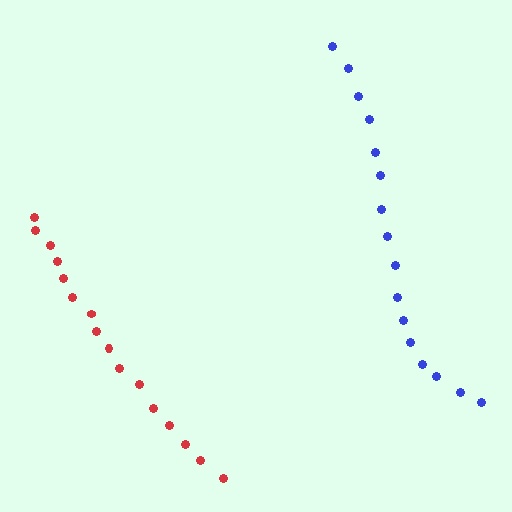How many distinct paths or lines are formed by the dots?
There are 2 distinct paths.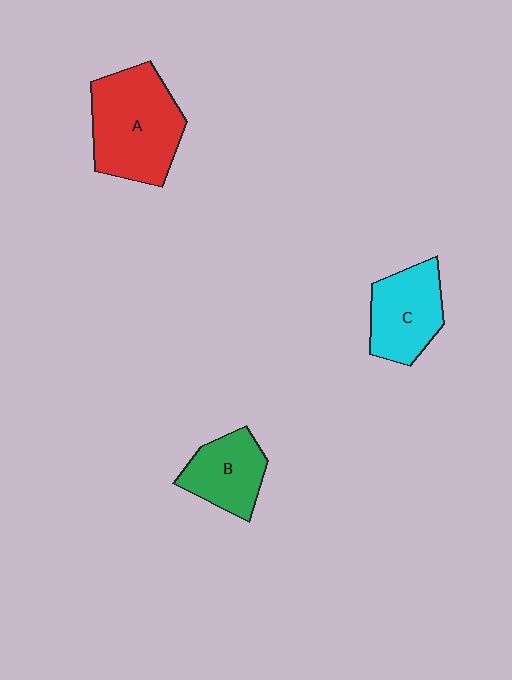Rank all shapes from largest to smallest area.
From largest to smallest: A (red), C (cyan), B (green).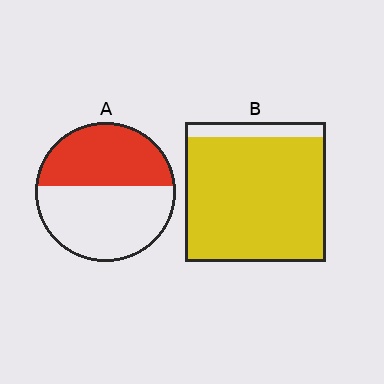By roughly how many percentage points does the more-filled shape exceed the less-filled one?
By roughly 45 percentage points (B over A).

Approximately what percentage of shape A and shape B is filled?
A is approximately 45% and B is approximately 90%.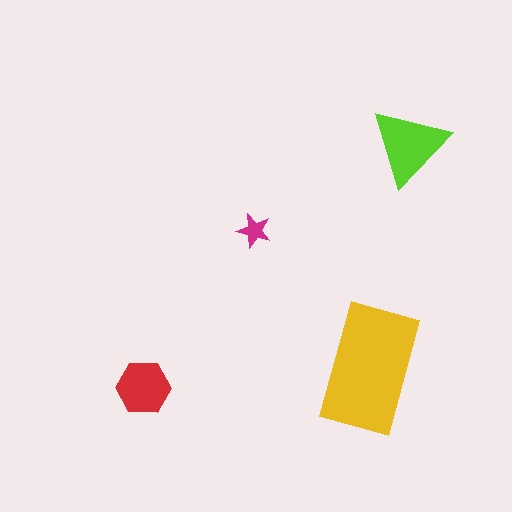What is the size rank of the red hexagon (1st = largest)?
3rd.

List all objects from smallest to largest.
The magenta star, the red hexagon, the lime triangle, the yellow rectangle.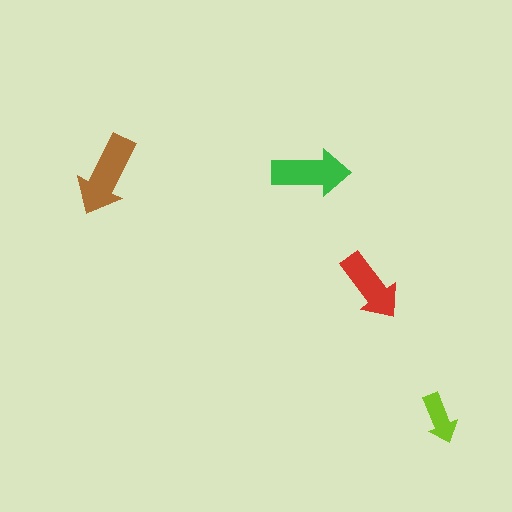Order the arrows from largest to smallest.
the brown one, the green one, the red one, the lime one.